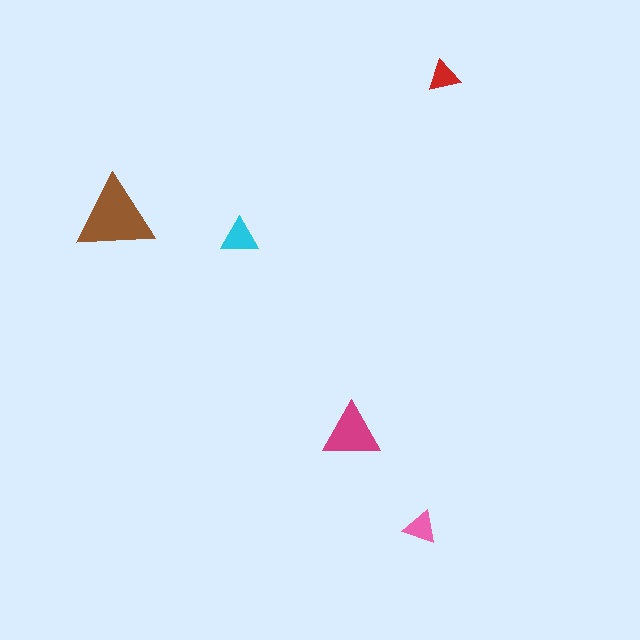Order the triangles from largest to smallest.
the brown one, the magenta one, the cyan one, the pink one, the red one.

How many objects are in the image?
There are 5 objects in the image.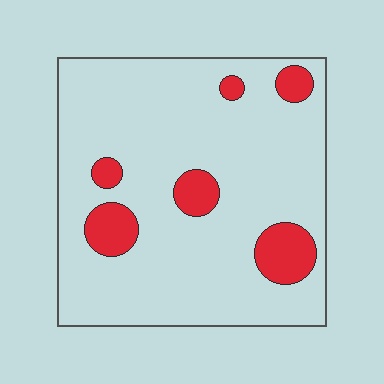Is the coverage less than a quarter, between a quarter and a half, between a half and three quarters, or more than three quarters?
Less than a quarter.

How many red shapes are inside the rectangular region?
6.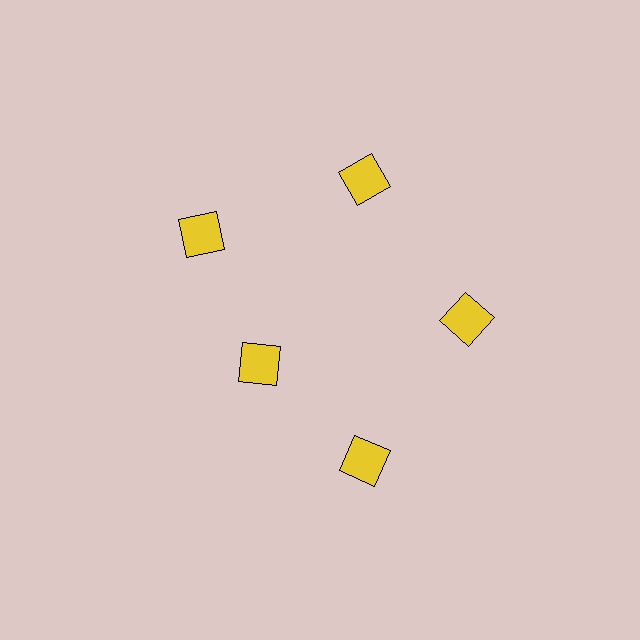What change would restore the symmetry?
The symmetry would be restored by moving it outward, back onto the ring so that all 5 squares sit at equal angles and equal distance from the center.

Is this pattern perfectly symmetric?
No. The 5 yellow squares are arranged in a ring, but one element near the 8 o'clock position is pulled inward toward the center, breaking the 5-fold rotational symmetry.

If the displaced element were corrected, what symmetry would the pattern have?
It would have 5-fold rotational symmetry — the pattern would map onto itself every 72 degrees.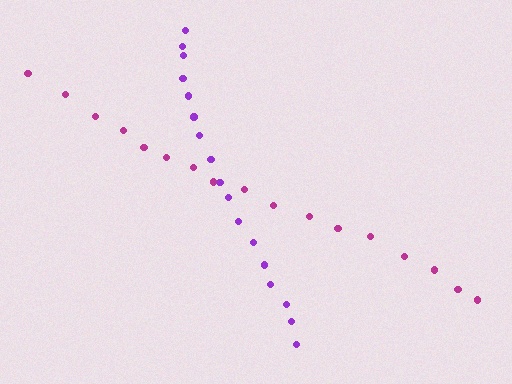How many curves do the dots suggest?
There are 2 distinct paths.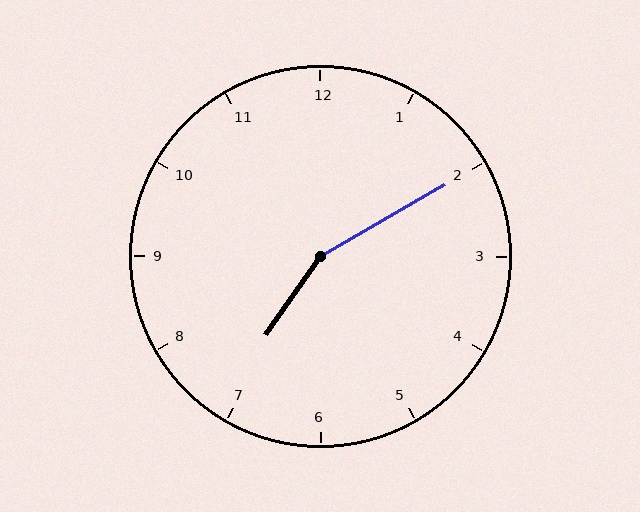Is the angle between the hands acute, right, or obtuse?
It is obtuse.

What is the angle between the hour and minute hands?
Approximately 155 degrees.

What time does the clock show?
7:10.